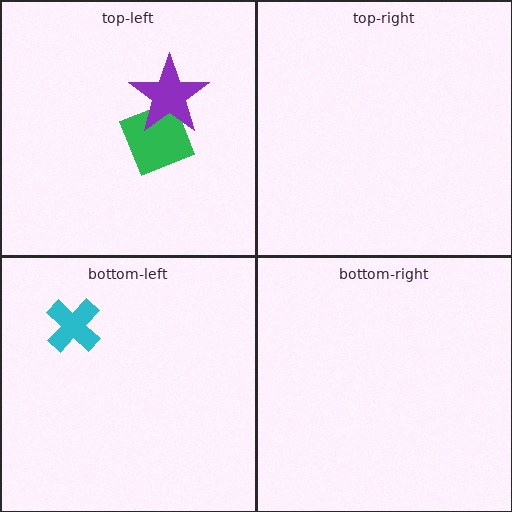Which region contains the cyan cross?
The bottom-left region.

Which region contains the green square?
The top-left region.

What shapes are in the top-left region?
The green square, the purple star.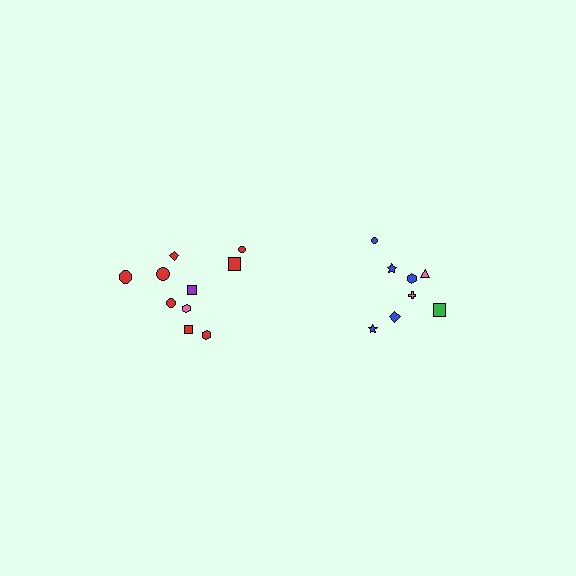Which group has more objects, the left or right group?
The left group.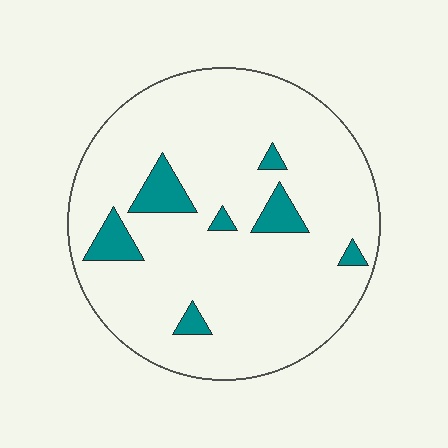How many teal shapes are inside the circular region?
7.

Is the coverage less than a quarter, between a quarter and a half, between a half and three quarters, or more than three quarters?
Less than a quarter.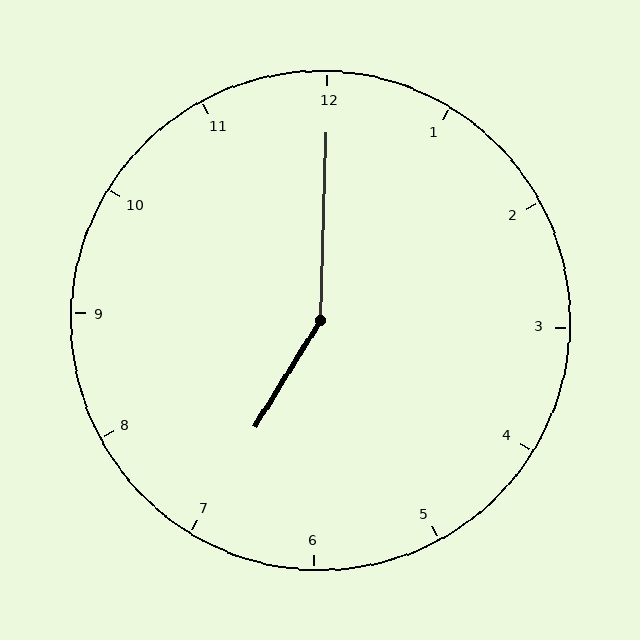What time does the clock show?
7:00.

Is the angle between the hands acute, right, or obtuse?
It is obtuse.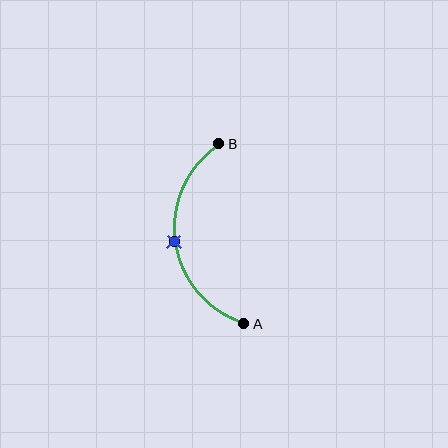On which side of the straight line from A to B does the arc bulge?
The arc bulges to the left of the straight line connecting A and B.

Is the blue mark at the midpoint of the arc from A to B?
Yes. The blue mark lies on the arc at equal arc-length from both A and B — it is the arc midpoint.